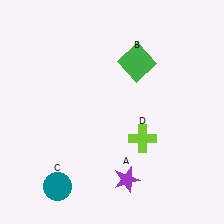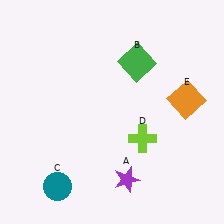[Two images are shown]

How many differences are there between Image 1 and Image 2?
There is 1 difference between the two images.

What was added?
An orange square (E) was added in Image 2.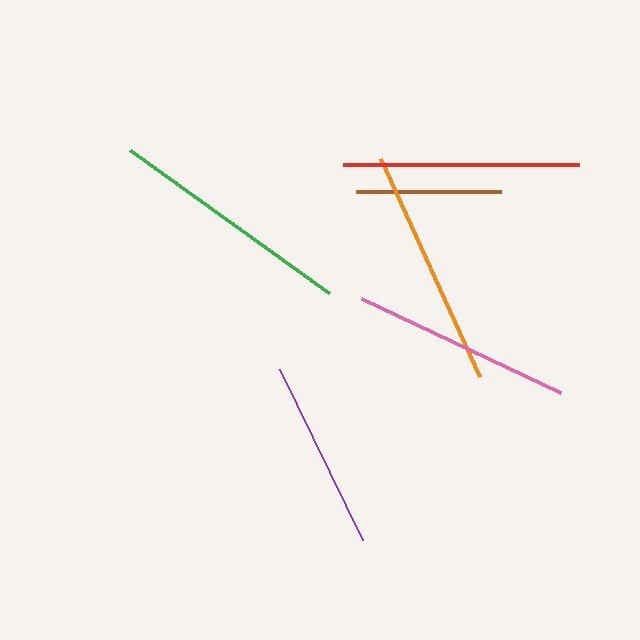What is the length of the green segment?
The green segment is approximately 244 pixels long.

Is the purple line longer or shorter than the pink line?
The pink line is longer than the purple line.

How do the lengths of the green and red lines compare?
The green and red lines are approximately the same length.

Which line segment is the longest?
The green line is the longest at approximately 244 pixels.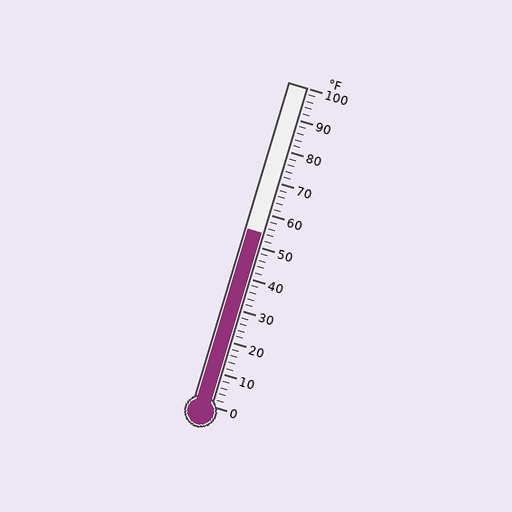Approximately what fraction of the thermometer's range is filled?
The thermometer is filled to approximately 55% of its range.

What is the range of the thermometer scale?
The thermometer scale ranges from 0°F to 100°F.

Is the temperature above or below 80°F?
The temperature is below 80°F.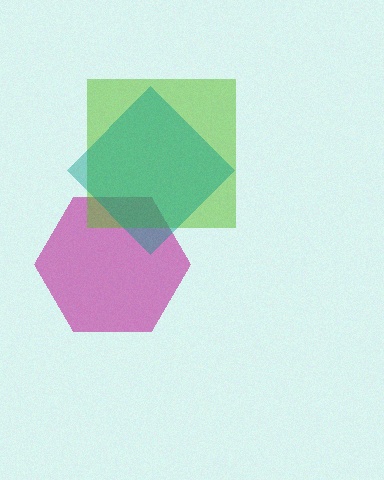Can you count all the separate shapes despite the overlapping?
Yes, there are 3 separate shapes.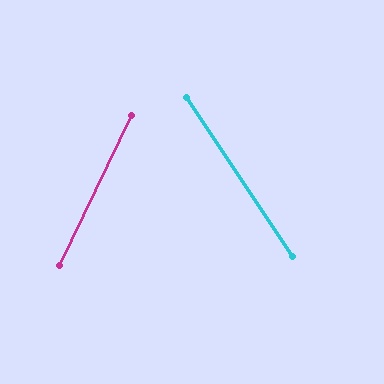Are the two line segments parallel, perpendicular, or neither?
Neither parallel nor perpendicular — they differ by about 59°.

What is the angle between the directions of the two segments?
Approximately 59 degrees.